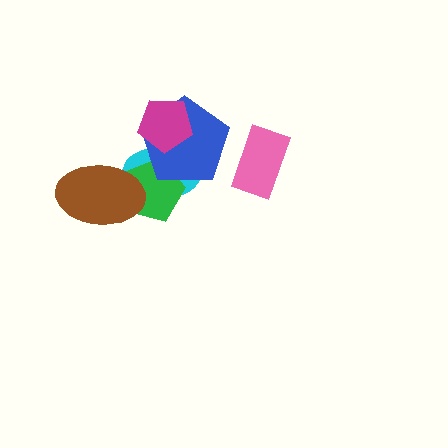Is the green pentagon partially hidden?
Yes, it is partially covered by another shape.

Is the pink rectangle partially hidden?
No, no other shape covers it.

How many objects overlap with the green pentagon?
3 objects overlap with the green pentagon.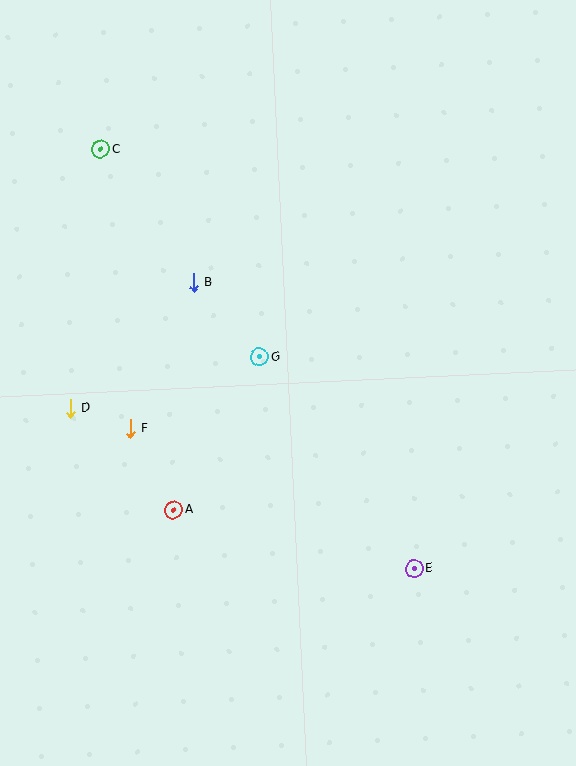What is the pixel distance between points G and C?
The distance between G and C is 262 pixels.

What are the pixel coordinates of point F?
Point F is at (130, 429).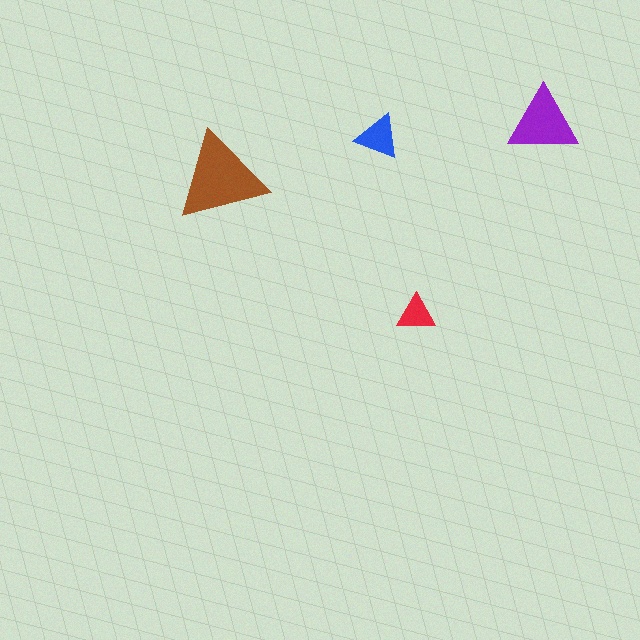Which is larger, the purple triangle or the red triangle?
The purple one.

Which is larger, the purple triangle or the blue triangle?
The purple one.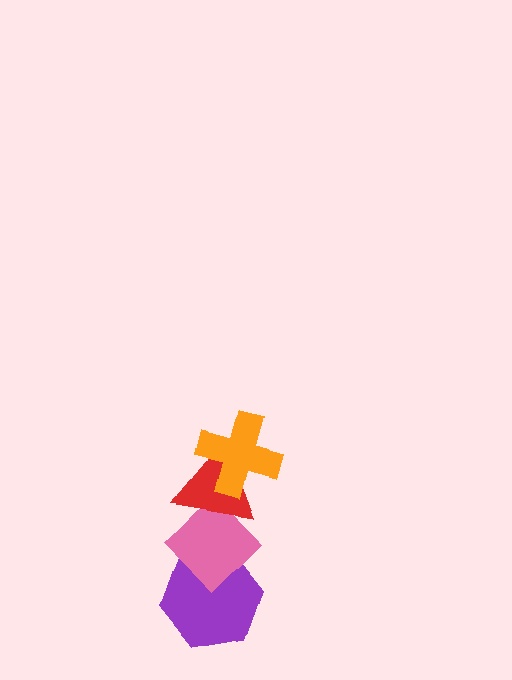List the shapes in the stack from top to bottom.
From top to bottom: the orange cross, the red triangle, the pink diamond, the purple hexagon.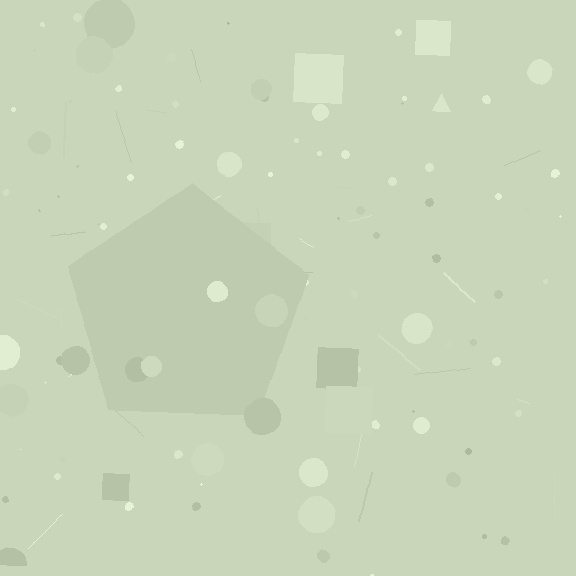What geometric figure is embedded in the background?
A pentagon is embedded in the background.